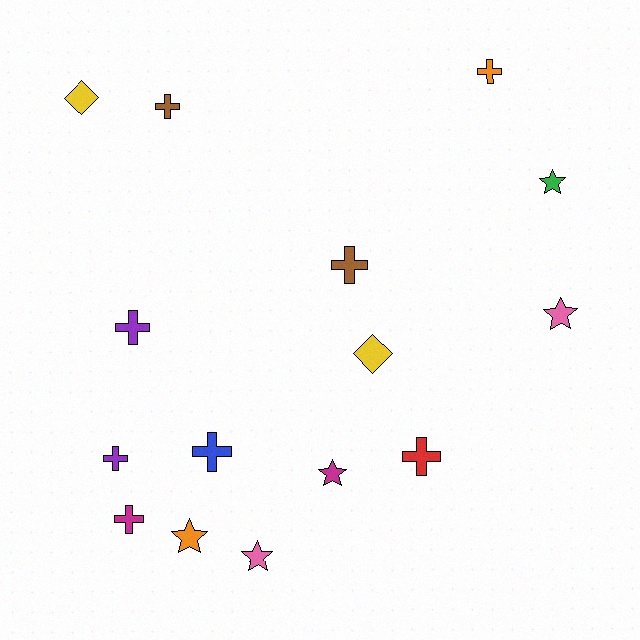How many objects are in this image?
There are 15 objects.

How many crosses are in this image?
There are 8 crosses.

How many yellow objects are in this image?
There are 2 yellow objects.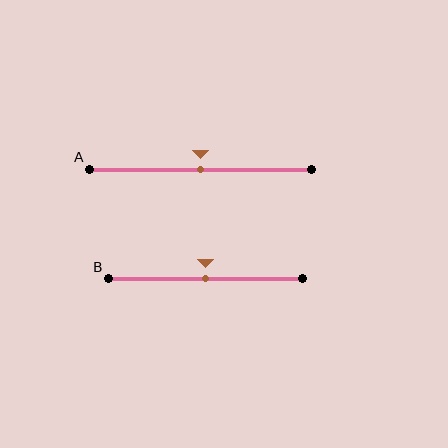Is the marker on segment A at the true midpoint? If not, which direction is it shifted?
Yes, the marker on segment A is at the true midpoint.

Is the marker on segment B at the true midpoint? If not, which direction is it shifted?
Yes, the marker on segment B is at the true midpoint.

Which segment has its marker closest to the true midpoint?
Segment A has its marker closest to the true midpoint.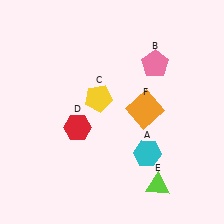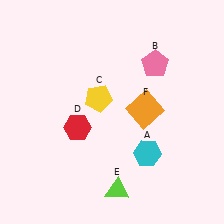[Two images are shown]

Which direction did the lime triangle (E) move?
The lime triangle (E) moved left.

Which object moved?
The lime triangle (E) moved left.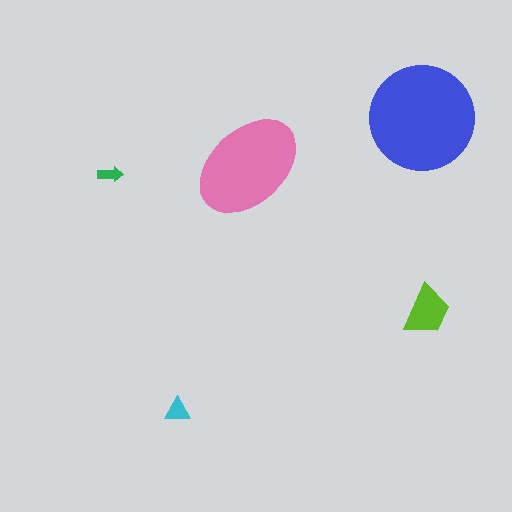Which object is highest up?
The blue circle is topmost.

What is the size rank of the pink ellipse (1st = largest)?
2nd.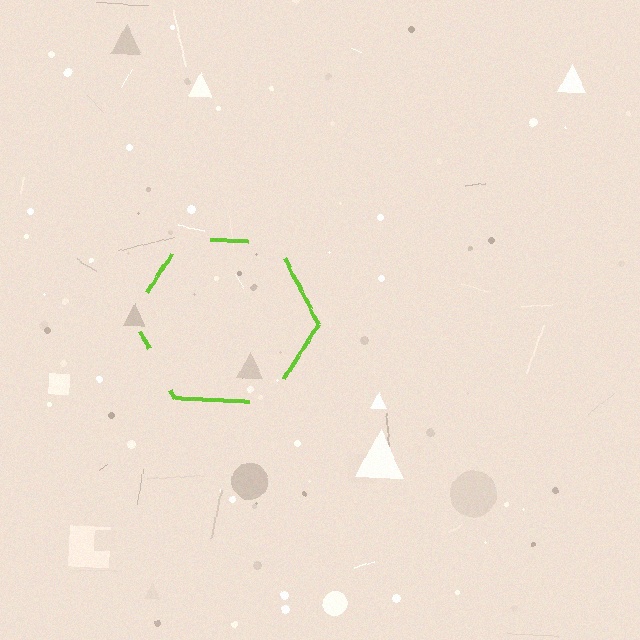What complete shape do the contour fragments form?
The contour fragments form a hexagon.